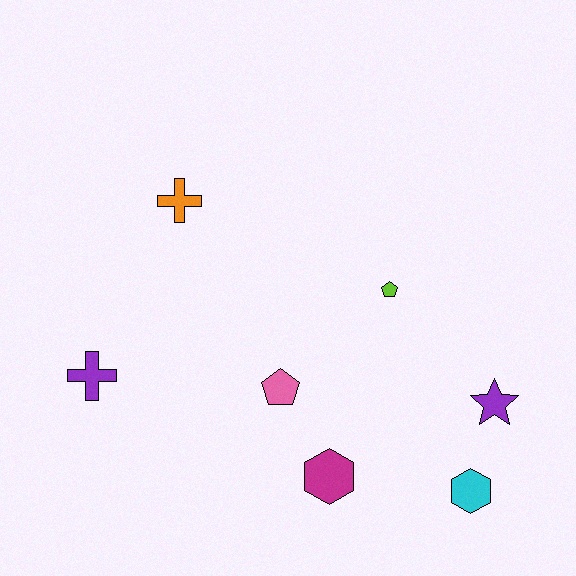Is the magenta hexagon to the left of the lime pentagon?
Yes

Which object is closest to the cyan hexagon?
The purple star is closest to the cyan hexagon.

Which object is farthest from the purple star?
The purple cross is farthest from the purple star.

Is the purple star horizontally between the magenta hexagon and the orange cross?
No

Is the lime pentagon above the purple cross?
Yes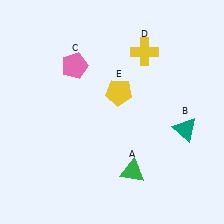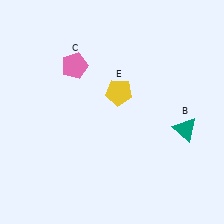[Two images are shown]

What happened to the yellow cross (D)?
The yellow cross (D) was removed in Image 2. It was in the top-right area of Image 1.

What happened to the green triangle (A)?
The green triangle (A) was removed in Image 2. It was in the bottom-right area of Image 1.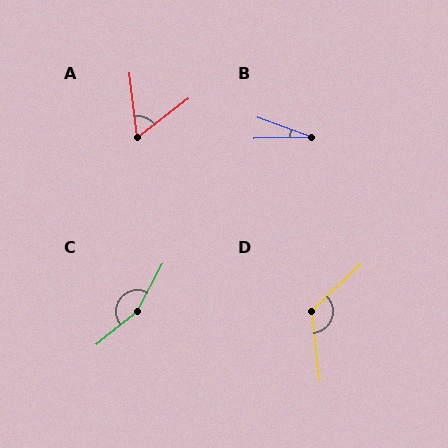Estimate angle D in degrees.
Approximately 128 degrees.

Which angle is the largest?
C, at approximately 158 degrees.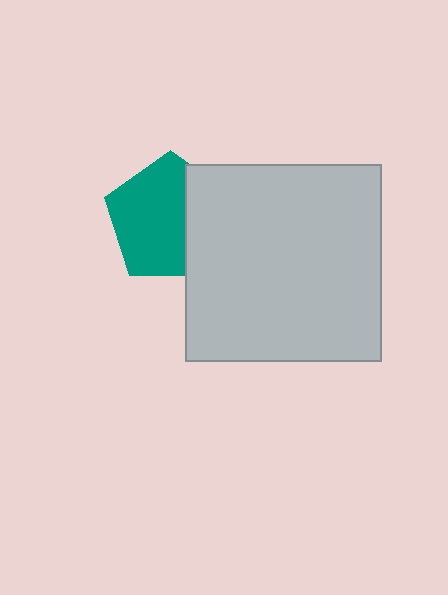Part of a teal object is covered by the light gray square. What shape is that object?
It is a pentagon.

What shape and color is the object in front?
The object in front is a light gray square.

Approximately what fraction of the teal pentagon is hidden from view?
Roughly 34% of the teal pentagon is hidden behind the light gray square.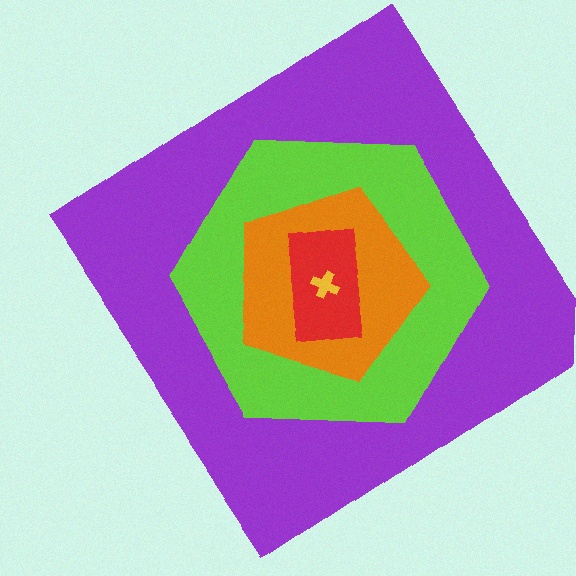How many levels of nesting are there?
5.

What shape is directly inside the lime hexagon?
The orange pentagon.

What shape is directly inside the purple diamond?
The lime hexagon.